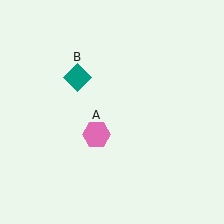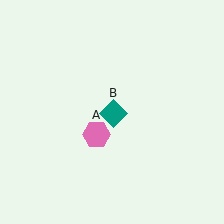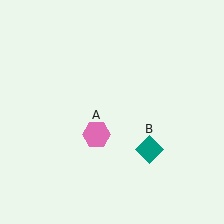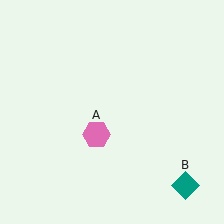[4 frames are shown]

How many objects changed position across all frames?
1 object changed position: teal diamond (object B).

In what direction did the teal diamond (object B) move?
The teal diamond (object B) moved down and to the right.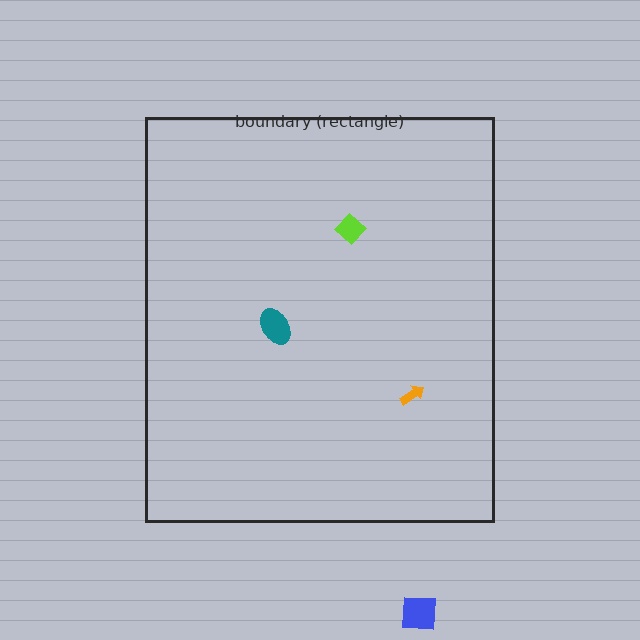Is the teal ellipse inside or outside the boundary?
Inside.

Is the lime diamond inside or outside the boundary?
Inside.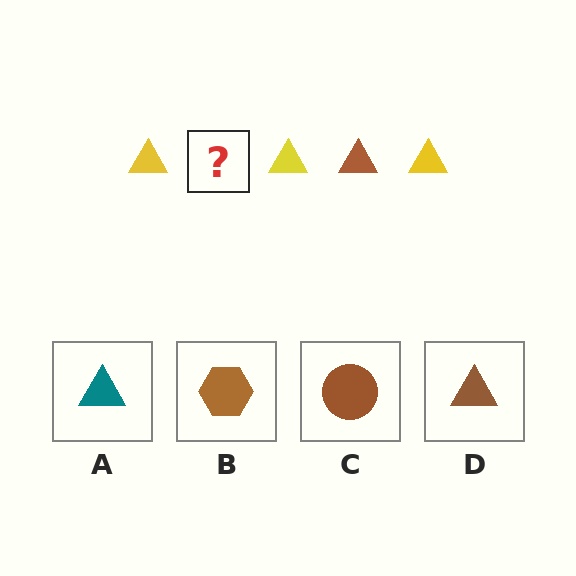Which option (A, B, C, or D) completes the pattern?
D.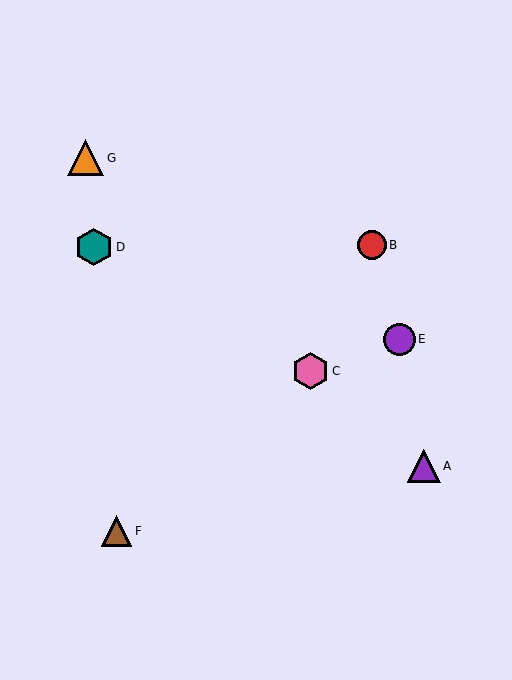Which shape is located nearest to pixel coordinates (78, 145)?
The orange triangle (labeled G) at (86, 158) is nearest to that location.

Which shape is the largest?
The teal hexagon (labeled D) is the largest.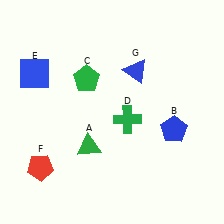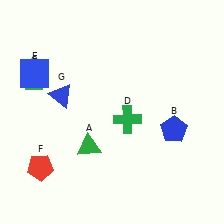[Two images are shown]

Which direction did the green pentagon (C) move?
The green pentagon (C) moved left.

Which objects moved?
The objects that moved are: the green pentagon (C), the blue triangle (G).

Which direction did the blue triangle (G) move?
The blue triangle (G) moved left.